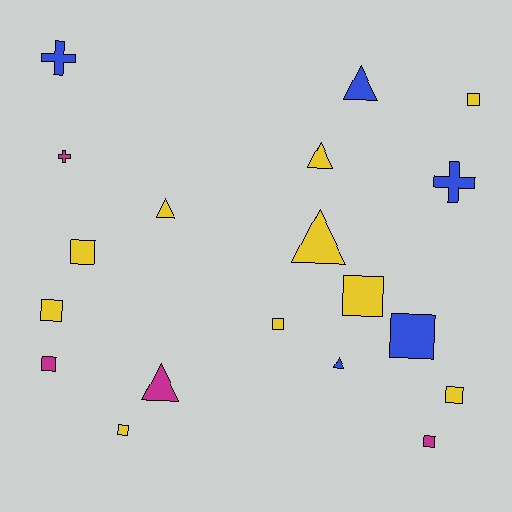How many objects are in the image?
There are 19 objects.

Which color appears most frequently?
Yellow, with 10 objects.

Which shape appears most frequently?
Square, with 10 objects.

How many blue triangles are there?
There are 2 blue triangles.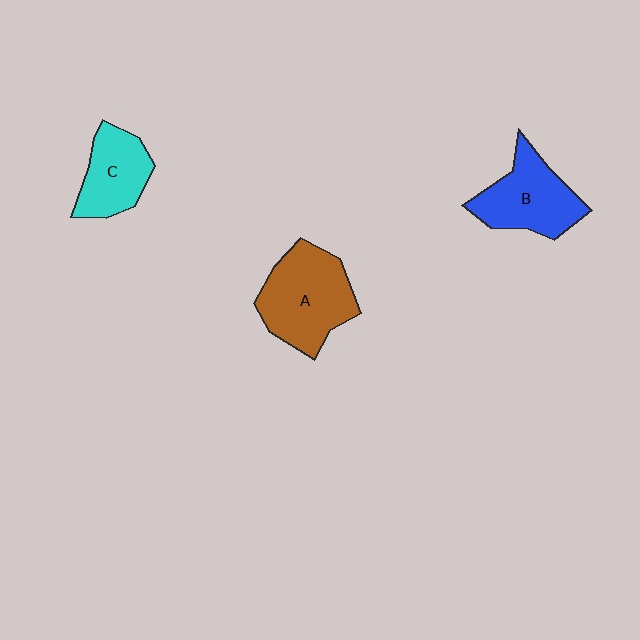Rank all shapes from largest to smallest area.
From largest to smallest: A (brown), B (blue), C (cyan).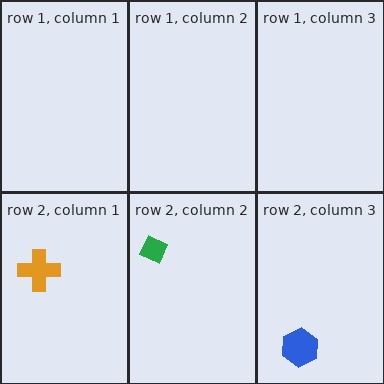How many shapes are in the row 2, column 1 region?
1.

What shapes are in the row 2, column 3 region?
The blue hexagon.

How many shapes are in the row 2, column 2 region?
1.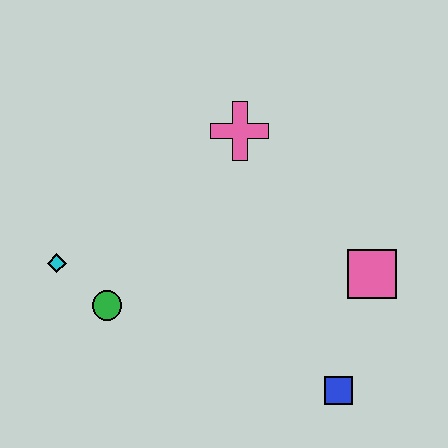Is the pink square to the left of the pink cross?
No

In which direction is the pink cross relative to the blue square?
The pink cross is above the blue square.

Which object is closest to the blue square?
The pink square is closest to the blue square.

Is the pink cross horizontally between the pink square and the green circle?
Yes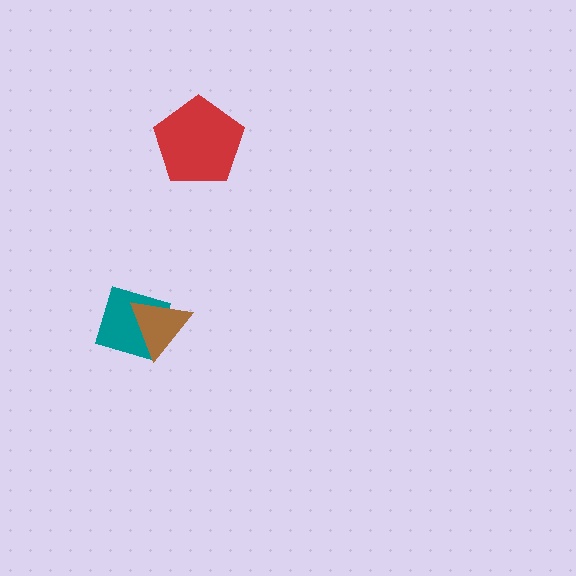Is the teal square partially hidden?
Yes, it is partially covered by another shape.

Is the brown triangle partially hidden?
No, no other shape covers it.